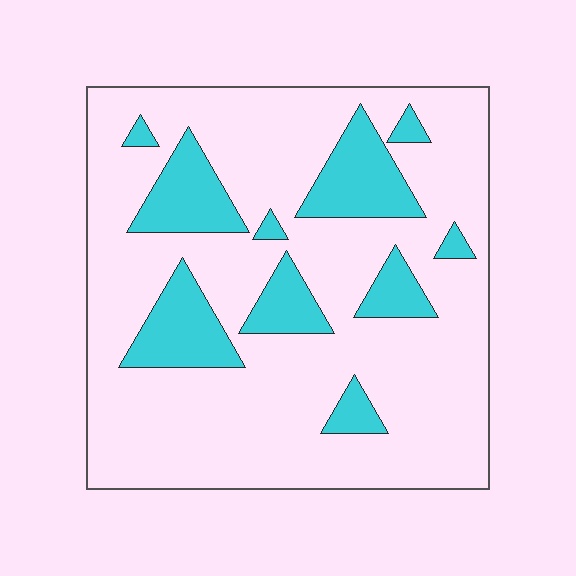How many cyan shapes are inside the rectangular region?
10.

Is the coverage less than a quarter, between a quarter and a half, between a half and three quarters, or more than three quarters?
Less than a quarter.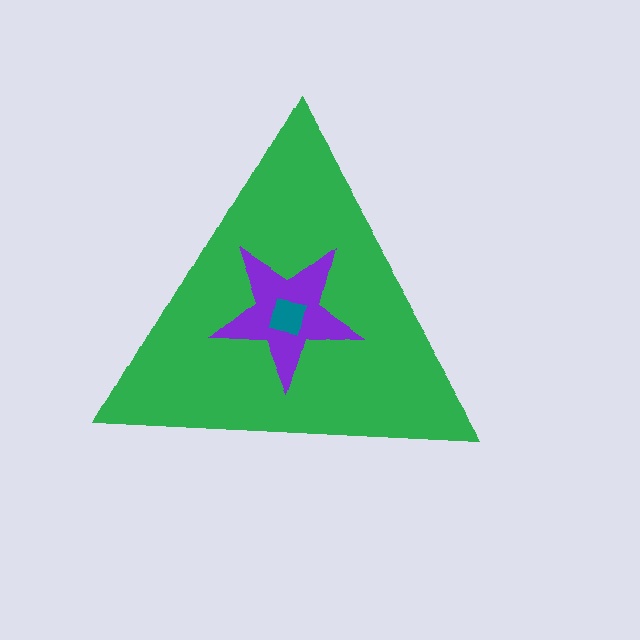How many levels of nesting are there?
3.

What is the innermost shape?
The teal square.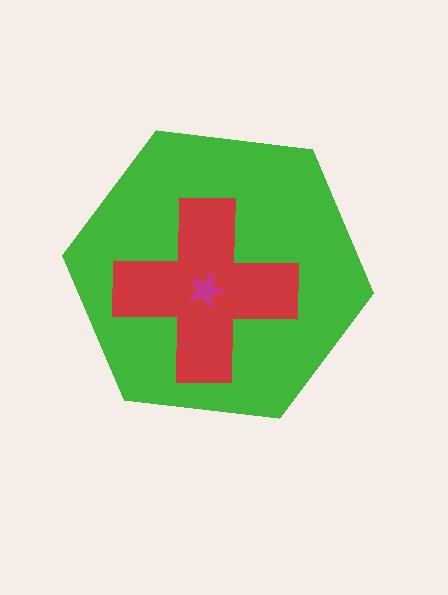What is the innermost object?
The magenta star.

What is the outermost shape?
The green hexagon.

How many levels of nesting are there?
3.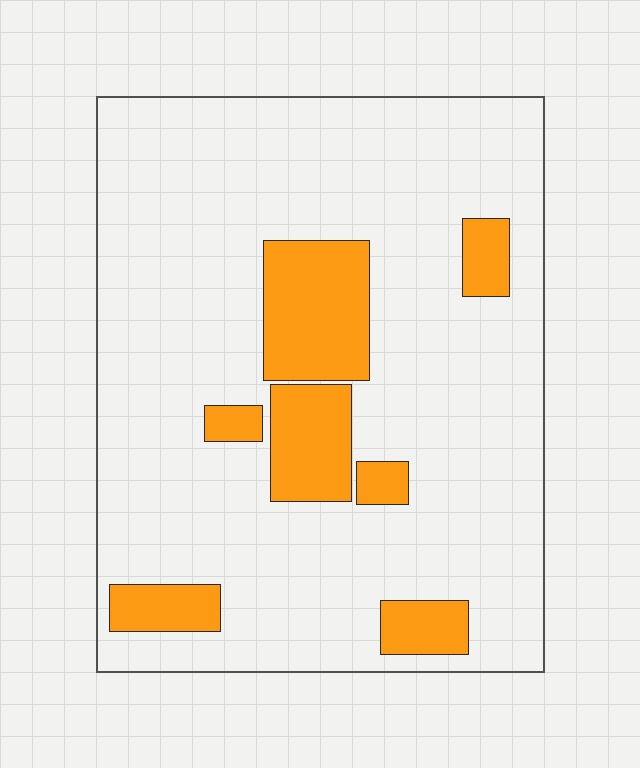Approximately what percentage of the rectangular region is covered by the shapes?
Approximately 15%.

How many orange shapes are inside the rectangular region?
7.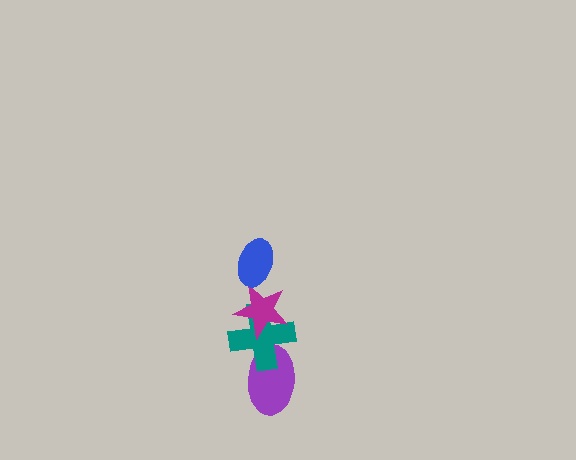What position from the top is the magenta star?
The magenta star is 2nd from the top.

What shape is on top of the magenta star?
The blue ellipse is on top of the magenta star.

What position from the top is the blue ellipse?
The blue ellipse is 1st from the top.